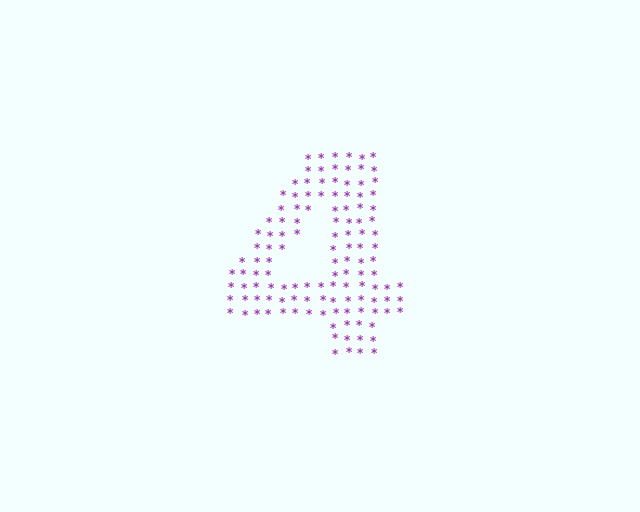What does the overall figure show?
The overall figure shows the digit 4.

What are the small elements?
The small elements are asterisks.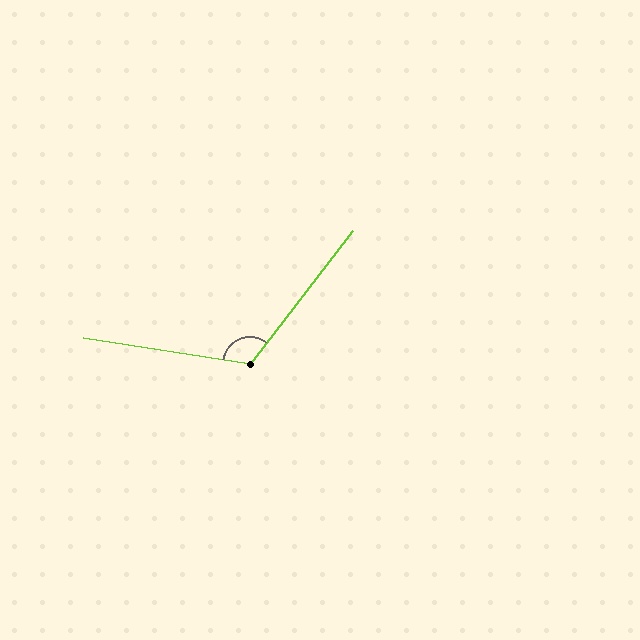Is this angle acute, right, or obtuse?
It is obtuse.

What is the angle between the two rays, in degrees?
Approximately 119 degrees.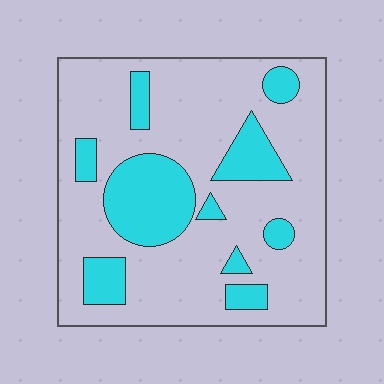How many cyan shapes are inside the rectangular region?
10.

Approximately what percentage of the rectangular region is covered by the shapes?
Approximately 25%.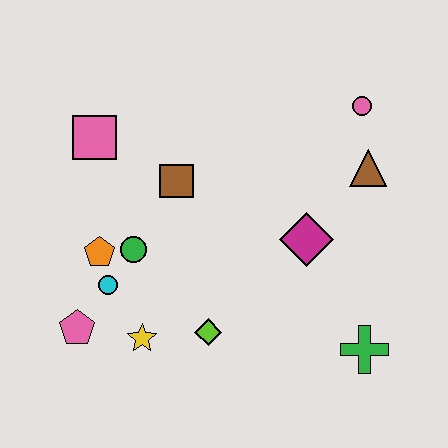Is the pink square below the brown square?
No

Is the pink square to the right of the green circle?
No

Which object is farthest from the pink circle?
The pink pentagon is farthest from the pink circle.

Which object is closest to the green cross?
The magenta diamond is closest to the green cross.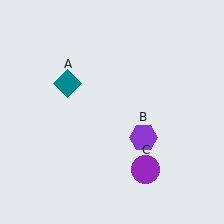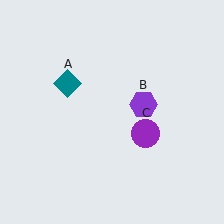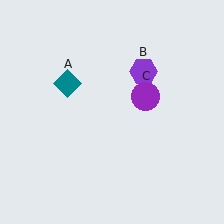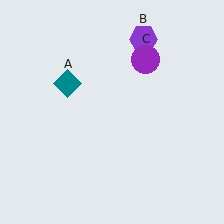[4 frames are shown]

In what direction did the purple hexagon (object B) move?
The purple hexagon (object B) moved up.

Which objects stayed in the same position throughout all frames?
Teal diamond (object A) remained stationary.